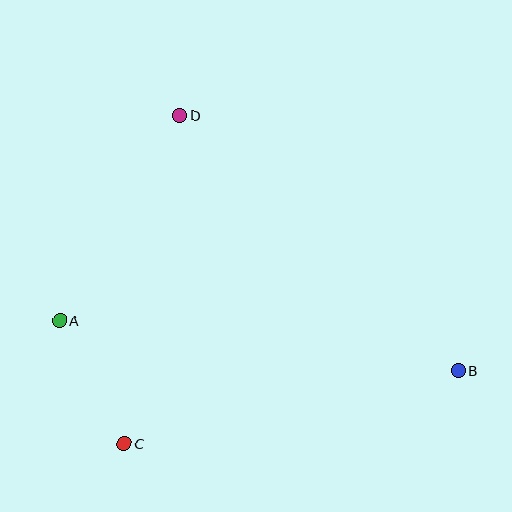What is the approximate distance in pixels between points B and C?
The distance between B and C is approximately 342 pixels.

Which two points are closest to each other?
Points A and C are closest to each other.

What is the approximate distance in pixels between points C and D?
The distance between C and D is approximately 333 pixels.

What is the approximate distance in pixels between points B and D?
The distance between B and D is approximately 378 pixels.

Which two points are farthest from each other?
Points A and B are farthest from each other.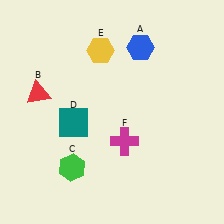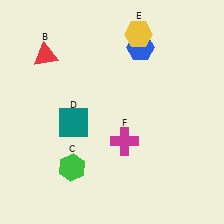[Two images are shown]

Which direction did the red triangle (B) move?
The red triangle (B) moved up.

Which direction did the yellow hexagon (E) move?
The yellow hexagon (E) moved right.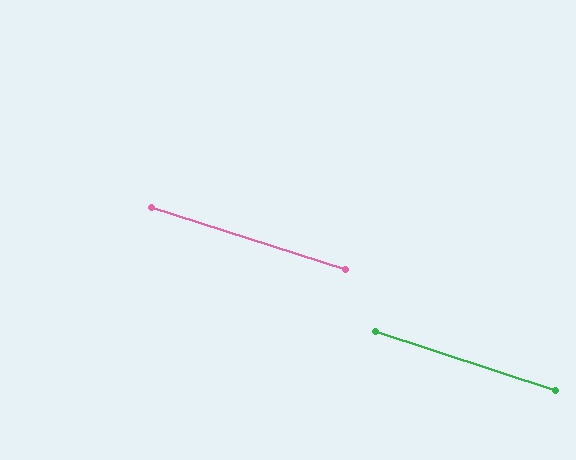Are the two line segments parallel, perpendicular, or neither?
Parallel — their directions differ by only 0.4°.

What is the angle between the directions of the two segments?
Approximately 0 degrees.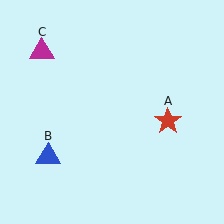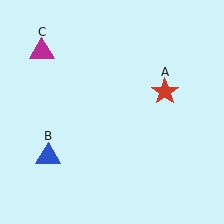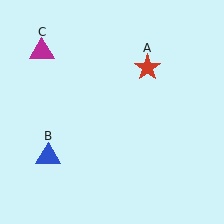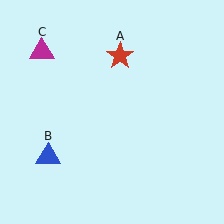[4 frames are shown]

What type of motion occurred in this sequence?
The red star (object A) rotated counterclockwise around the center of the scene.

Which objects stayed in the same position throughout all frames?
Blue triangle (object B) and magenta triangle (object C) remained stationary.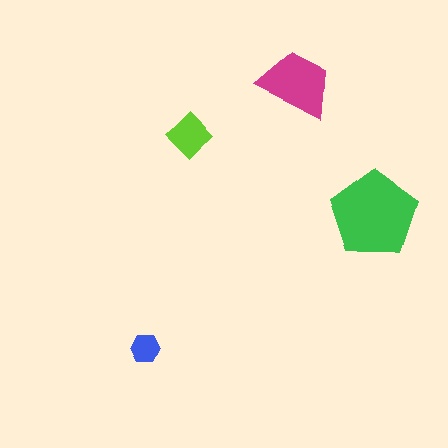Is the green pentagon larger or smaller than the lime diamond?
Larger.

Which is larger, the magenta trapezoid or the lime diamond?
The magenta trapezoid.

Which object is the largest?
The green pentagon.